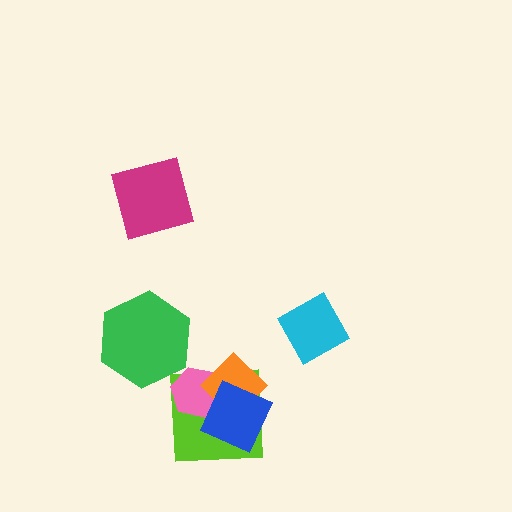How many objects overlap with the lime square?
3 objects overlap with the lime square.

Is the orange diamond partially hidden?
Yes, it is partially covered by another shape.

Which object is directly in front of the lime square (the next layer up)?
The pink hexagon is directly in front of the lime square.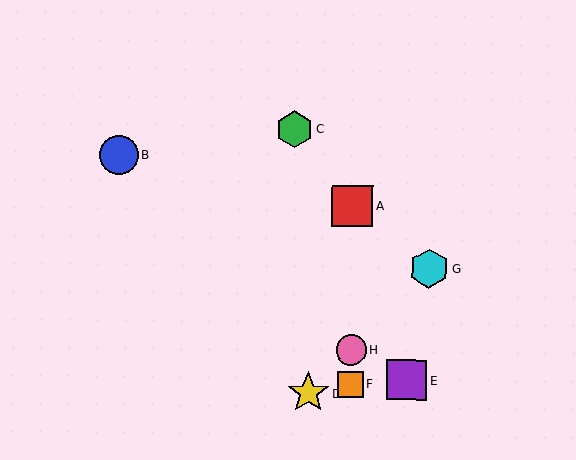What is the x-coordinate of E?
Object E is at x≈407.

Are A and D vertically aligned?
No, A is at x≈353 and D is at x≈308.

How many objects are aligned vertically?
3 objects (A, F, H) are aligned vertically.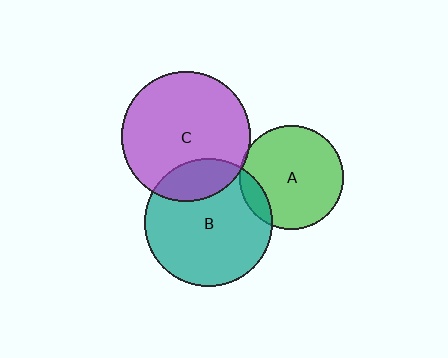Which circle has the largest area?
Circle C (purple).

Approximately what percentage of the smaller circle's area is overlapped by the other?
Approximately 20%.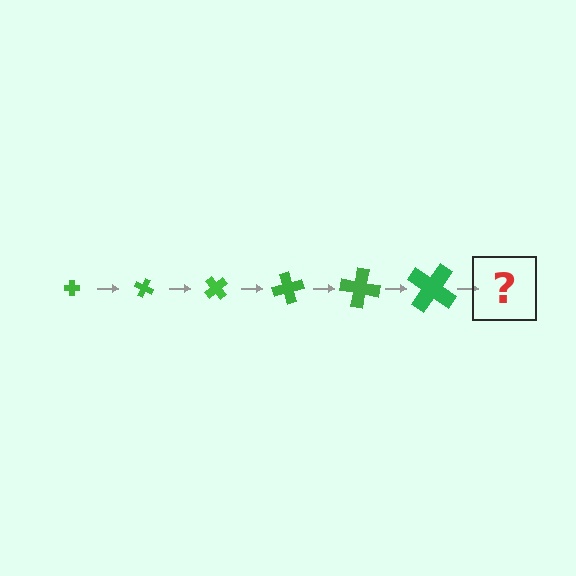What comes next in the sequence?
The next element should be a cross, larger than the previous one and rotated 150 degrees from the start.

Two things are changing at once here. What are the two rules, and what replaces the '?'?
The two rules are that the cross grows larger each step and it rotates 25 degrees each step. The '?' should be a cross, larger than the previous one and rotated 150 degrees from the start.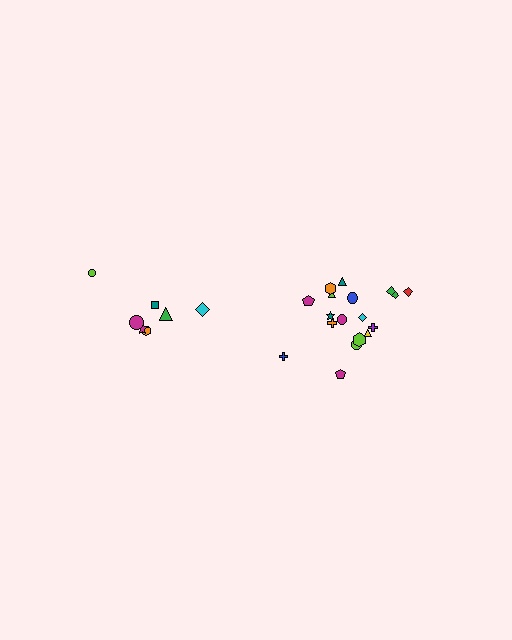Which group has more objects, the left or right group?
The right group.